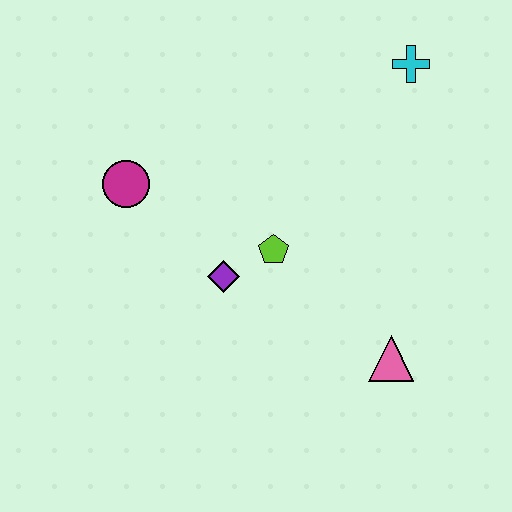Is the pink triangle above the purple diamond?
No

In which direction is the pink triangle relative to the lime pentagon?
The pink triangle is to the right of the lime pentagon.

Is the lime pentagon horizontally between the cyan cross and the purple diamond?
Yes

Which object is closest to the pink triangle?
The lime pentagon is closest to the pink triangle.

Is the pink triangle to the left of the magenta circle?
No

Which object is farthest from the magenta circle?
The pink triangle is farthest from the magenta circle.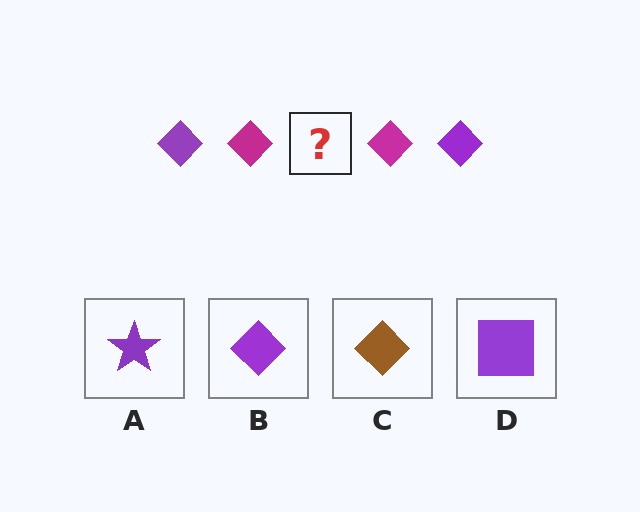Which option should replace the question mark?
Option B.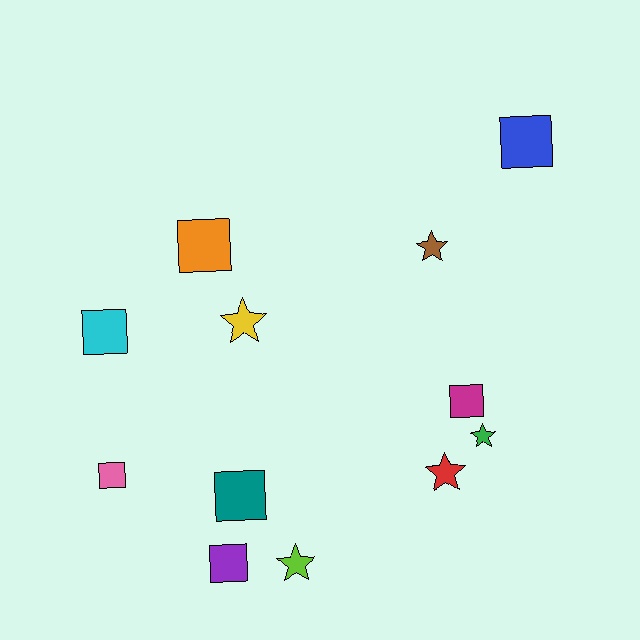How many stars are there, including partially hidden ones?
There are 5 stars.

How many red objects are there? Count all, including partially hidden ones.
There is 1 red object.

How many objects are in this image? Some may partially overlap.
There are 12 objects.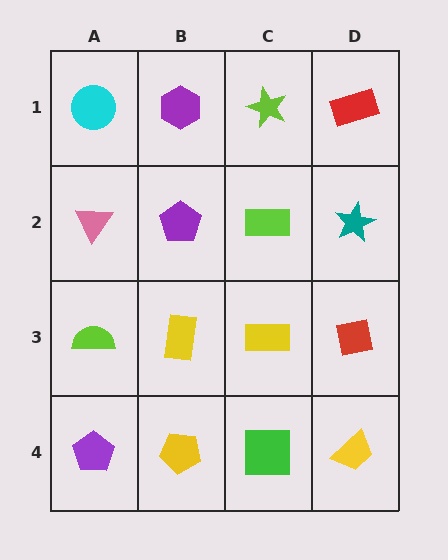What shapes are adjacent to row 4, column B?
A yellow rectangle (row 3, column B), a purple pentagon (row 4, column A), a green square (row 4, column C).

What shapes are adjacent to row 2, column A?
A cyan circle (row 1, column A), a lime semicircle (row 3, column A), a purple pentagon (row 2, column B).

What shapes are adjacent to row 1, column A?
A pink triangle (row 2, column A), a purple hexagon (row 1, column B).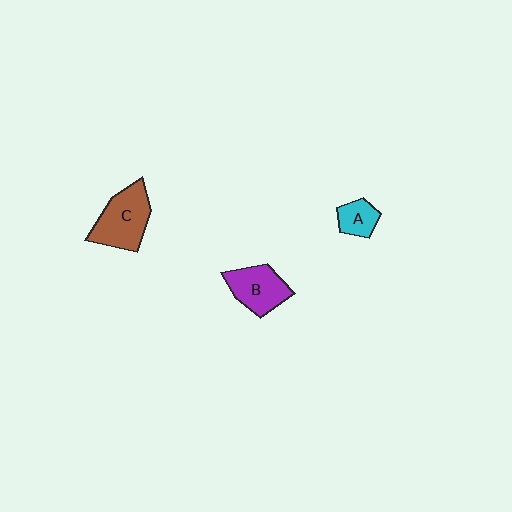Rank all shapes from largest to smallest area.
From largest to smallest: C (brown), B (purple), A (cyan).